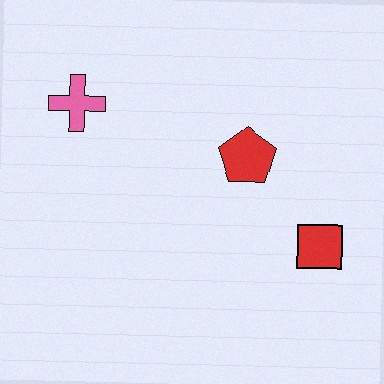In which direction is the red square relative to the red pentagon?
The red square is below the red pentagon.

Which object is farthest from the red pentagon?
The pink cross is farthest from the red pentagon.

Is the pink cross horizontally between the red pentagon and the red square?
No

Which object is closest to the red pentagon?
The red square is closest to the red pentagon.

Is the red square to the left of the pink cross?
No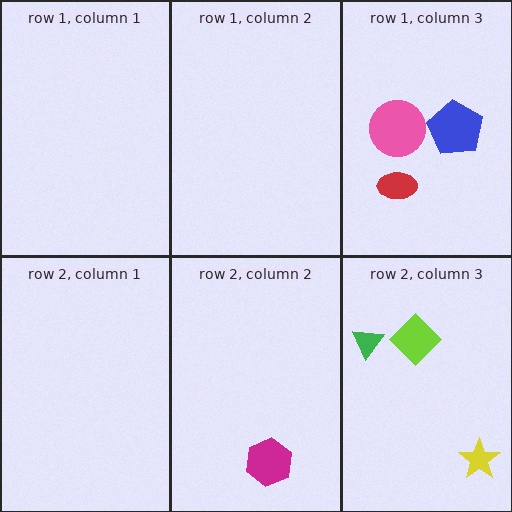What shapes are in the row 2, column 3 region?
The lime diamond, the yellow star, the green triangle.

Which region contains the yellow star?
The row 2, column 3 region.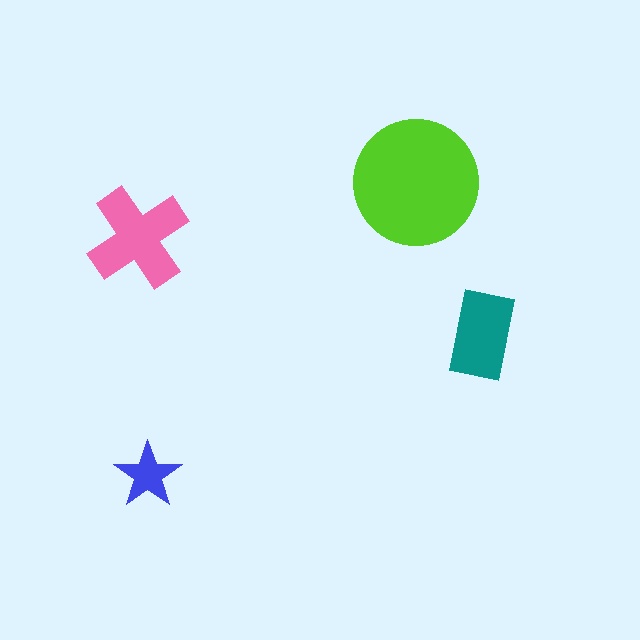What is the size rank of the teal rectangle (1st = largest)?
3rd.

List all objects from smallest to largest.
The blue star, the teal rectangle, the pink cross, the lime circle.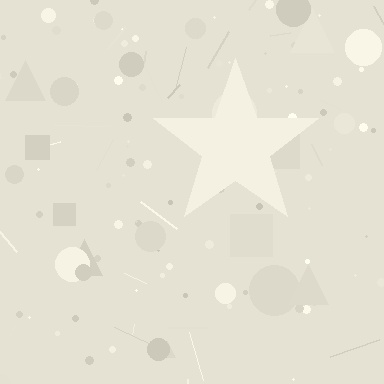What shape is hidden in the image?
A star is hidden in the image.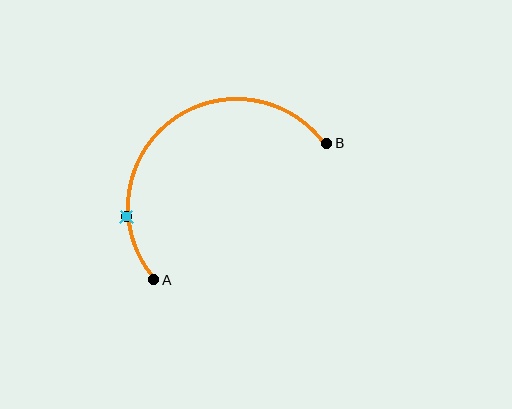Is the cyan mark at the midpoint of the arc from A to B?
No. The cyan mark lies on the arc but is closer to endpoint A. The arc midpoint would be at the point on the curve equidistant along the arc from both A and B.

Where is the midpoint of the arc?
The arc midpoint is the point on the curve farthest from the straight line joining A and B. It sits above and to the left of that line.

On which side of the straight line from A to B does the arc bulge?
The arc bulges above and to the left of the straight line connecting A and B.